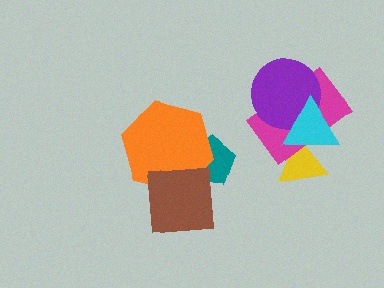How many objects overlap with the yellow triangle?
2 objects overlap with the yellow triangle.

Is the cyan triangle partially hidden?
No, no other shape covers it.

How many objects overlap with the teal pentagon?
2 objects overlap with the teal pentagon.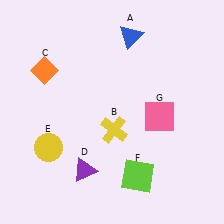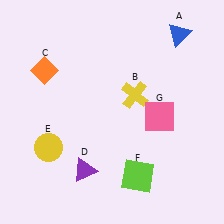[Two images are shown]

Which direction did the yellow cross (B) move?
The yellow cross (B) moved up.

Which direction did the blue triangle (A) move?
The blue triangle (A) moved right.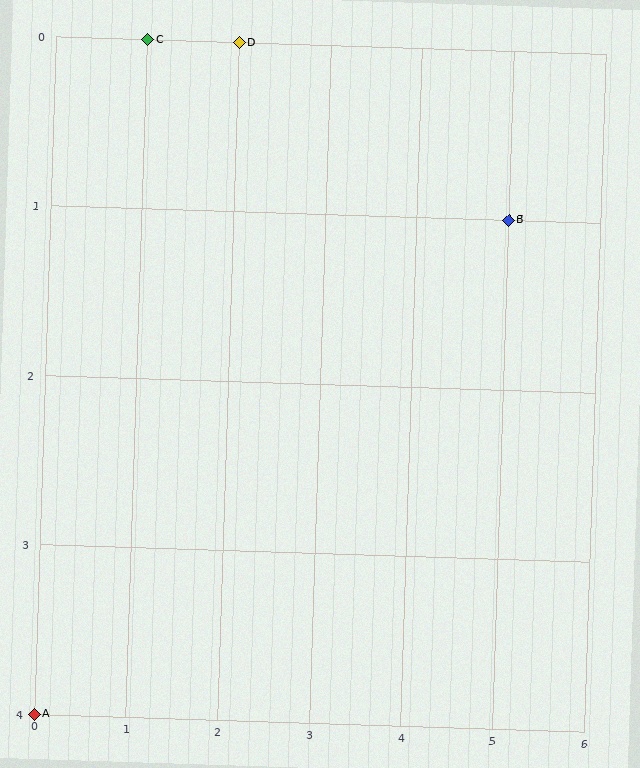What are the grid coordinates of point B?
Point B is at grid coordinates (5, 1).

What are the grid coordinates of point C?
Point C is at grid coordinates (1, 0).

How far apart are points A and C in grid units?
Points A and C are 1 column and 4 rows apart (about 4.1 grid units diagonally).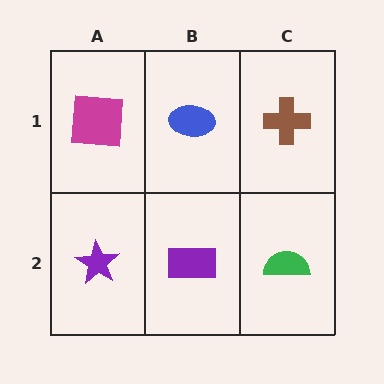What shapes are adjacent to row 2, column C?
A brown cross (row 1, column C), a purple rectangle (row 2, column B).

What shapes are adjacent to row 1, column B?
A purple rectangle (row 2, column B), a magenta square (row 1, column A), a brown cross (row 1, column C).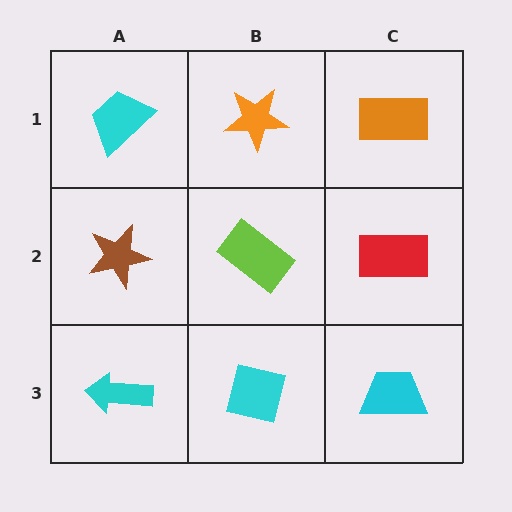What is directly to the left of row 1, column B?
A cyan trapezoid.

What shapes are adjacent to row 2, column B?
An orange star (row 1, column B), a cyan square (row 3, column B), a brown star (row 2, column A), a red rectangle (row 2, column C).